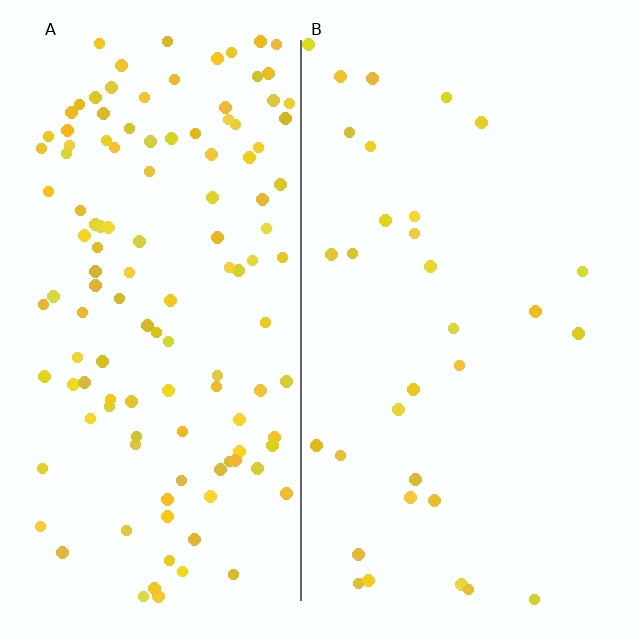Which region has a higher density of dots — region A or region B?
A (the left).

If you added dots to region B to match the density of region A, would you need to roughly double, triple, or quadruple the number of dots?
Approximately quadruple.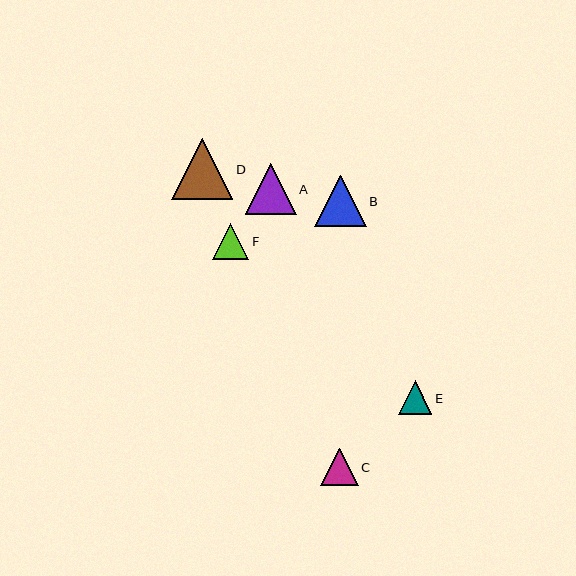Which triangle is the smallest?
Triangle E is the smallest with a size of approximately 34 pixels.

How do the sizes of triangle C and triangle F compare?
Triangle C and triangle F are approximately the same size.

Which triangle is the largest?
Triangle D is the largest with a size of approximately 61 pixels.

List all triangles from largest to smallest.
From largest to smallest: D, B, A, C, F, E.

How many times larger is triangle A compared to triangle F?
Triangle A is approximately 1.4 times the size of triangle F.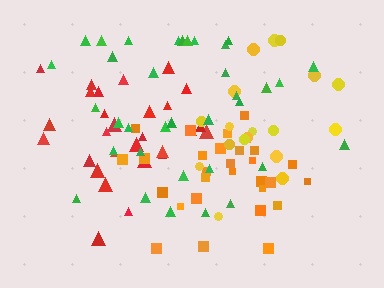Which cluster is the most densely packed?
Orange.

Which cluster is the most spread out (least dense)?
Green.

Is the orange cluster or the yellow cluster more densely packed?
Orange.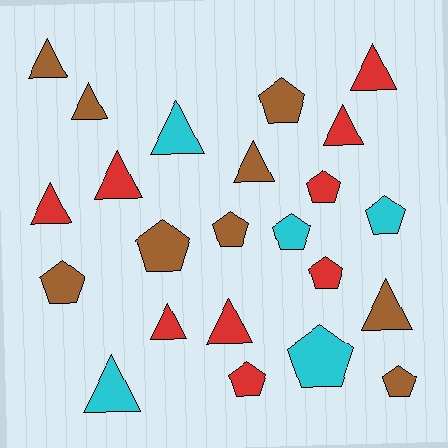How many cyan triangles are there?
There are 2 cyan triangles.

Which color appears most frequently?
Red, with 9 objects.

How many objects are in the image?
There are 23 objects.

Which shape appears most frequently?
Triangle, with 12 objects.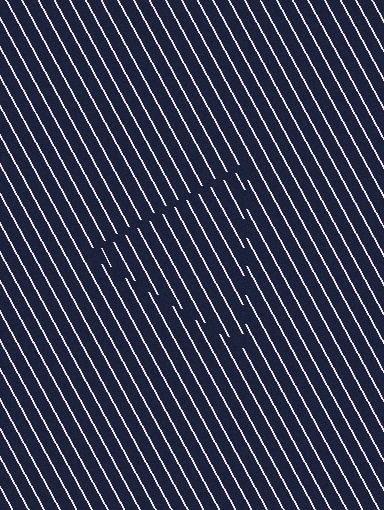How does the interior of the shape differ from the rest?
The interior of the shape contains the same grating, shifted by half a period — the contour is defined by the phase discontinuity where line-ends from the inner and outer gratings abut.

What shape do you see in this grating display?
An illusory triangle. The interior of the shape contains the same grating, shifted by half a period — the contour is defined by the phase discontinuity where line-ends from the inner and outer gratings abut.